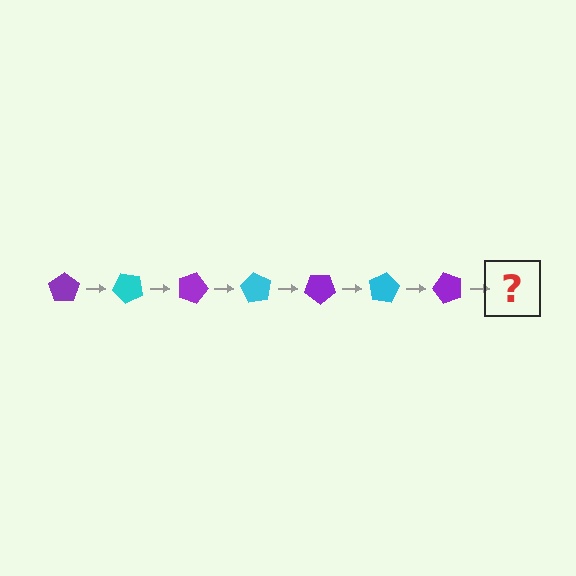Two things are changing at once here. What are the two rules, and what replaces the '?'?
The two rules are that it rotates 45 degrees each step and the color cycles through purple and cyan. The '?' should be a cyan pentagon, rotated 315 degrees from the start.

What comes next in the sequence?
The next element should be a cyan pentagon, rotated 315 degrees from the start.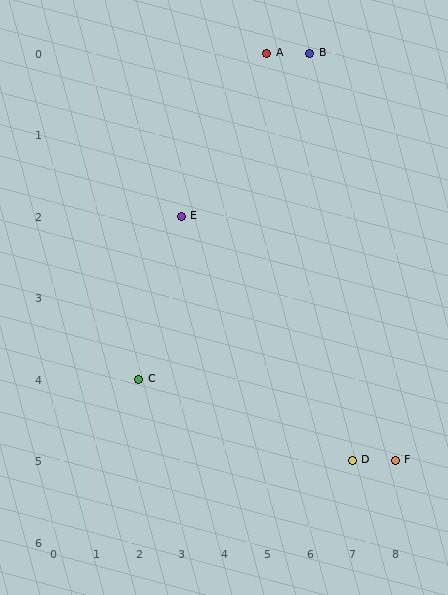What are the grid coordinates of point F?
Point F is at grid coordinates (8, 5).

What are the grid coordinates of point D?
Point D is at grid coordinates (7, 5).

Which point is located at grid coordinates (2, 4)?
Point C is at (2, 4).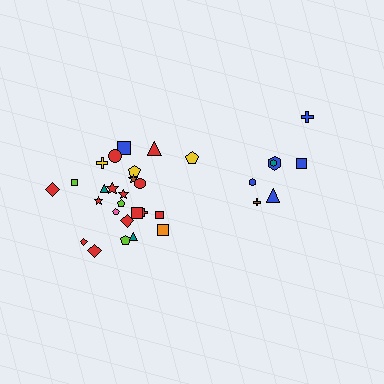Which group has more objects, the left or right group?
The left group.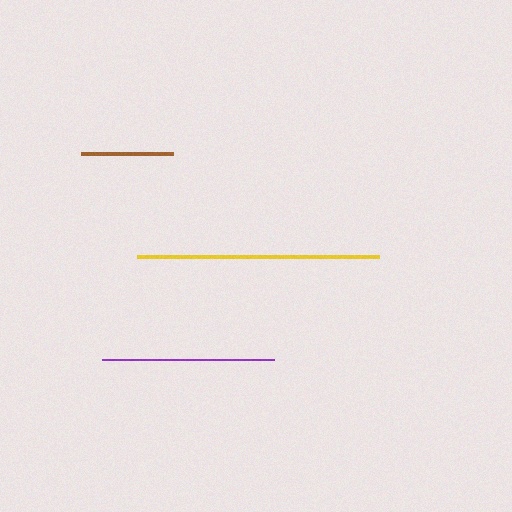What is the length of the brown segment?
The brown segment is approximately 93 pixels long.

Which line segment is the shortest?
The brown line is the shortest at approximately 93 pixels.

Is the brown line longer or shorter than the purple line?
The purple line is longer than the brown line.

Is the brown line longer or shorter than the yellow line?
The yellow line is longer than the brown line.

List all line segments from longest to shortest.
From longest to shortest: yellow, purple, brown.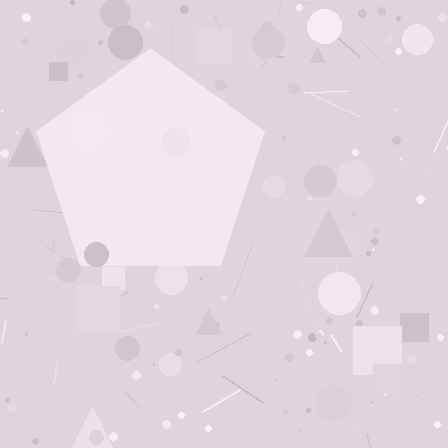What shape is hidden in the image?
A pentagon is hidden in the image.